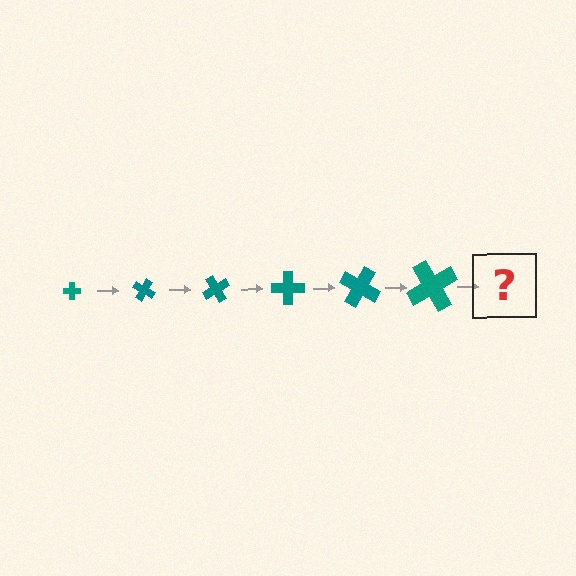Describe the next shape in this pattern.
It should be a cross, larger than the previous one and rotated 180 degrees from the start.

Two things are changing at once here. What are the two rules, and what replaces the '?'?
The two rules are that the cross grows larger each step and it rotates 30 degrees each step. The '?' should be a cross, larger than the previous one and rotated 180 degrees from the start.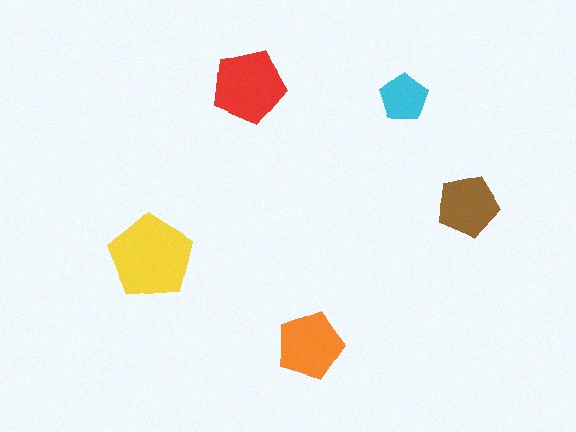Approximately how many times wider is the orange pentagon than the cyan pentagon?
About 1.5 times wider.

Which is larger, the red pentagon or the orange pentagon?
The red one.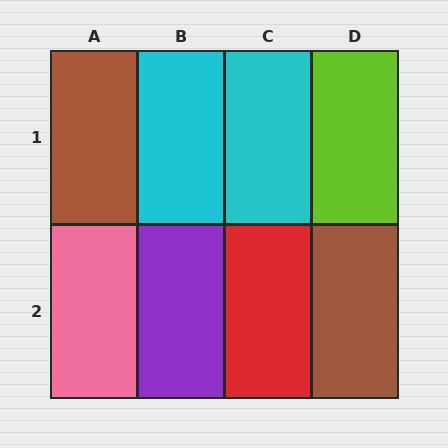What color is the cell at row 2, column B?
Purple.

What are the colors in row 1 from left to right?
Brown, cyan, cyan, lime.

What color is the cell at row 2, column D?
Brown.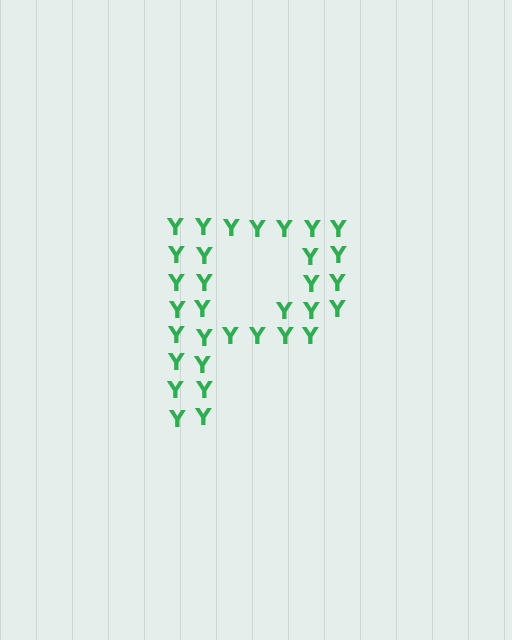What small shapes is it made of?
It is made of small letter Y's.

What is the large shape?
The large shape is the letter P.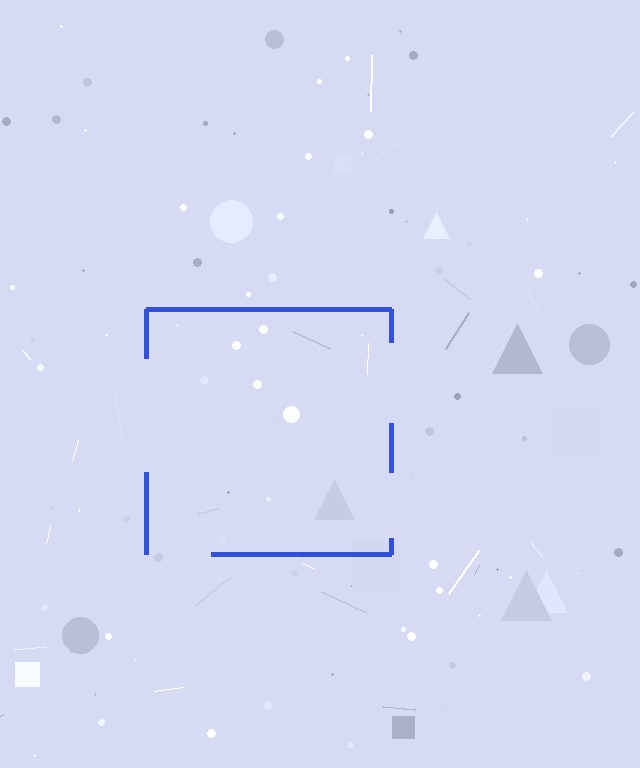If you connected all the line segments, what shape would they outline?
They would outline a square.